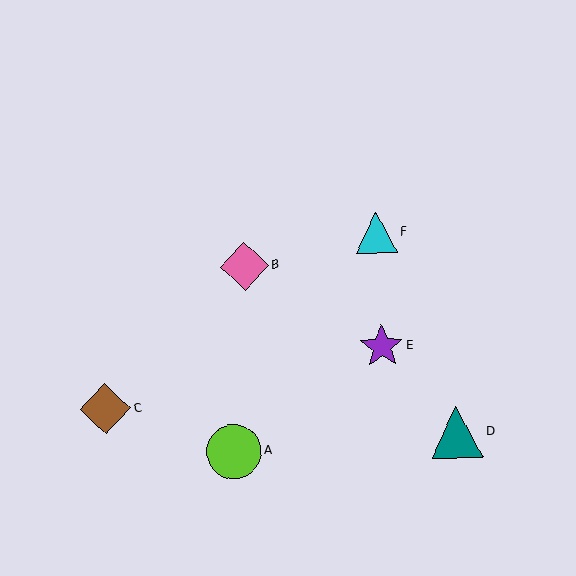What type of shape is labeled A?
Shape A is a lime circle.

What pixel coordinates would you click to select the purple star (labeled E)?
Click at (382, 346) to select the purple star E.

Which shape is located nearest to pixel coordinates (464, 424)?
The teal triangle (labeled D) at (457, 432) is nearest to that location.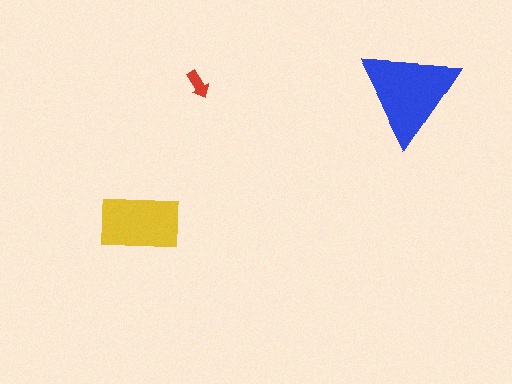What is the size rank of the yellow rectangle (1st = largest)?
2nd.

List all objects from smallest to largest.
The red arrow, the yellow rectangle, the blue triangle.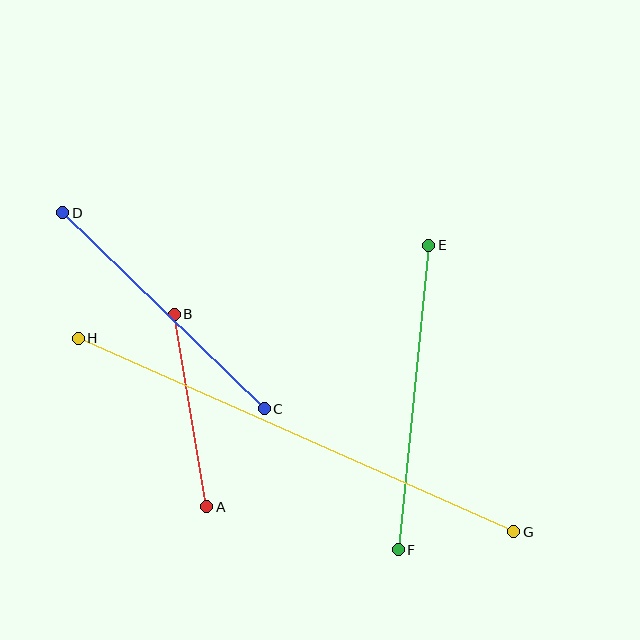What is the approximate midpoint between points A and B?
The midpoint is at approximately (190, 411) pixels.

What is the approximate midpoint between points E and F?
The midpoint is at approximately (414, 397) pixels.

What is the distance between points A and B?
The distance is approximately 195 pixels.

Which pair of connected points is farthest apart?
Points G and H are farthest apart.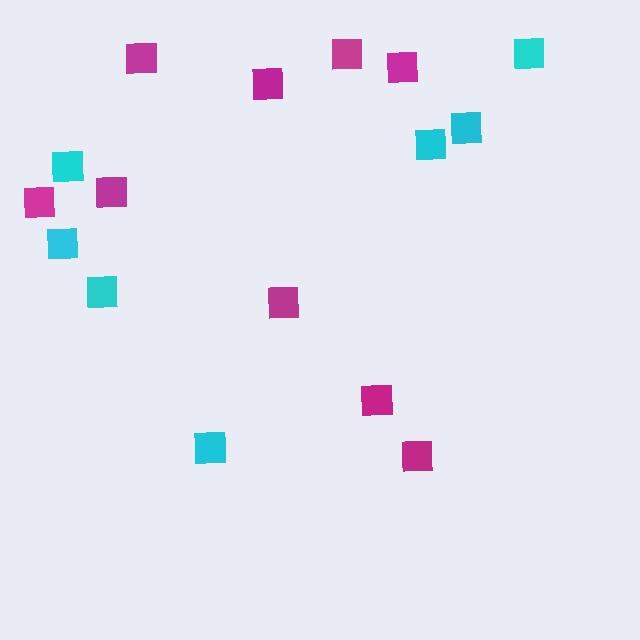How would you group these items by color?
There are 2 groups: one group of cyan squares (7) and one group of magenta squares (9).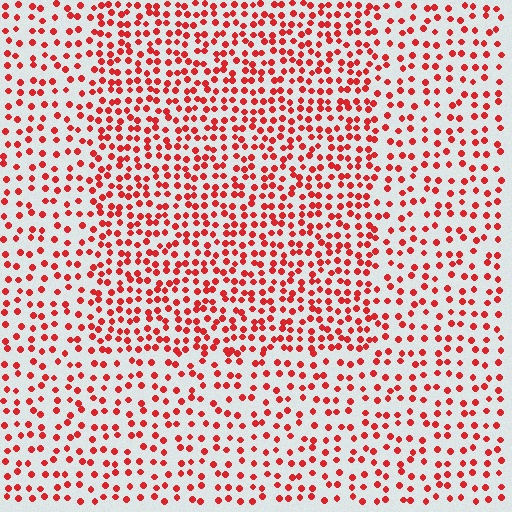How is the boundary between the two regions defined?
The boundary is defined by a change in element density (approximately 1.7x ratio). All elements are the same color, size, and shape.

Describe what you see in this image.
The image contains small red elements arranged at two different densities. A rectangle-shaped region is visible where the elements are more densely packed than the surrounding area.